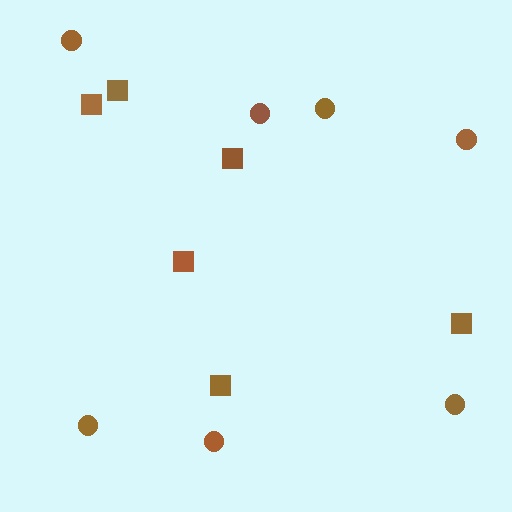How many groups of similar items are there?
There are 2 groups: one group of squares (6) and one group of circles (7).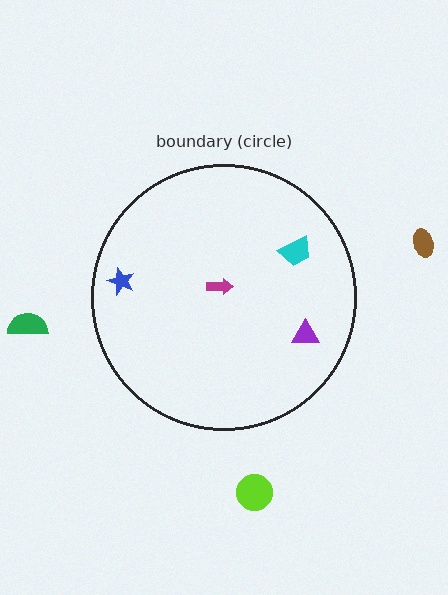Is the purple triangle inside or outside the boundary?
Inside.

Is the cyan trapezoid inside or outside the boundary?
Inside.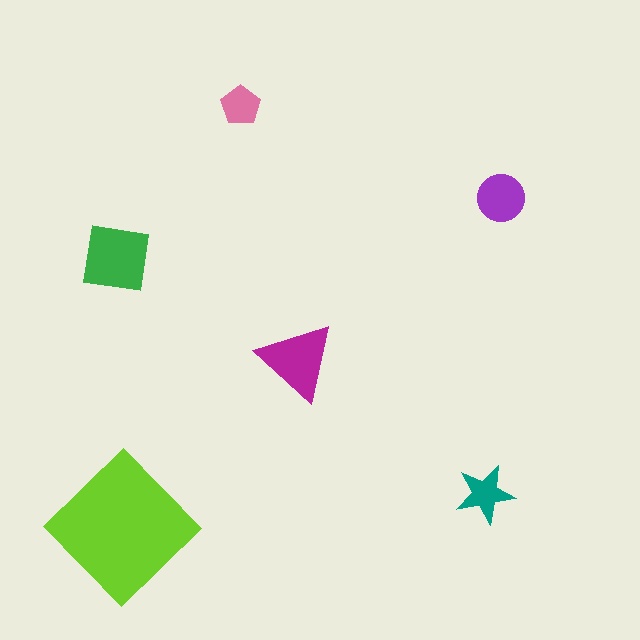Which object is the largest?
The lime diamond.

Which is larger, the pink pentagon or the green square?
The green square.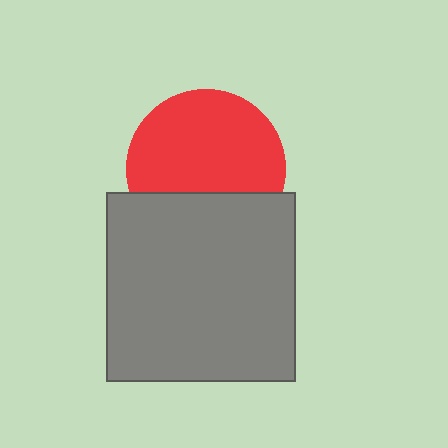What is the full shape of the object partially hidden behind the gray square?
The partially hidden object is a red circle.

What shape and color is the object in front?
The object in front is a gray square.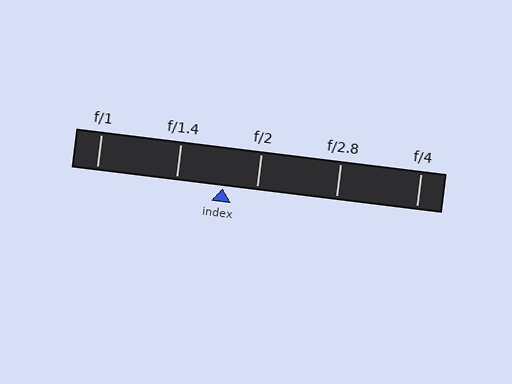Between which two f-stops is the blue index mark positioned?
The index mark is between f/1.4 and f/2.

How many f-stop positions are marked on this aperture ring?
There are 5 f-stop positions marked.